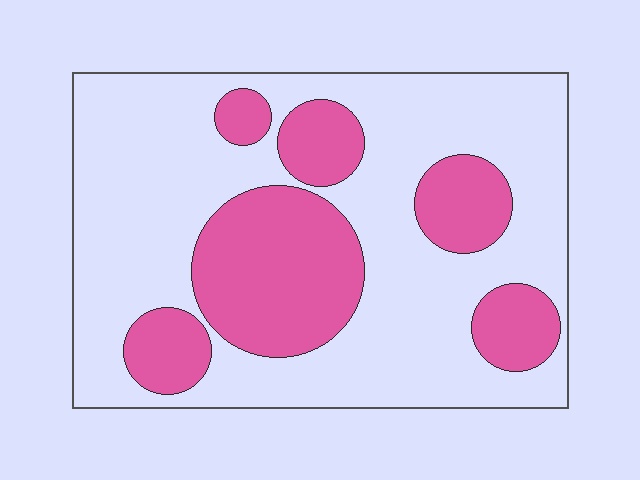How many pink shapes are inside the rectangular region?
6.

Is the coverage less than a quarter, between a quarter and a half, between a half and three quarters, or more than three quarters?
Between a quarter and a half.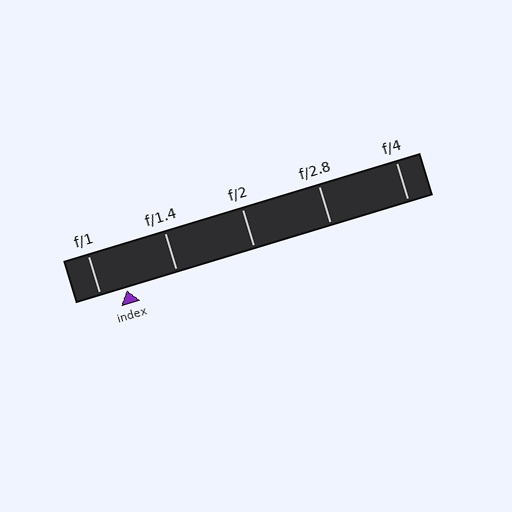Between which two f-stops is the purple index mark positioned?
The index mark is between f/1 and f/1.4.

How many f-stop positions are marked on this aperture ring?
There are 5 f-stop positions marked.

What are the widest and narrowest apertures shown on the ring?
The widest aperture shown is f/1 and the narrowest is f/4.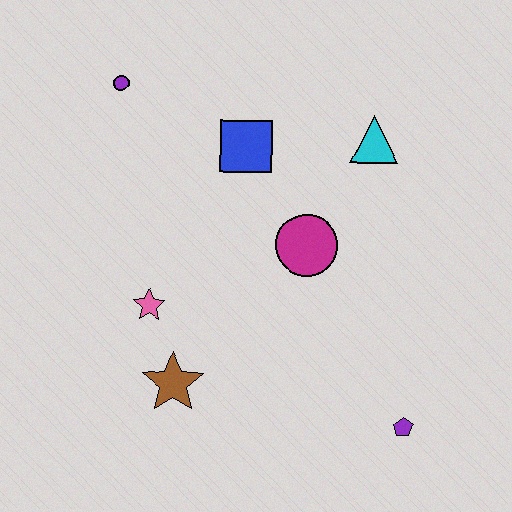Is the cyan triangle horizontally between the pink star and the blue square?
No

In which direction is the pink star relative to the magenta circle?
The pink star is to the left of the magenta circle.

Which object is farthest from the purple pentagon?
The purple circle is farthest from the purple pentagon.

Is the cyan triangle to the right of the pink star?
Yes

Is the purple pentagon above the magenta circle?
No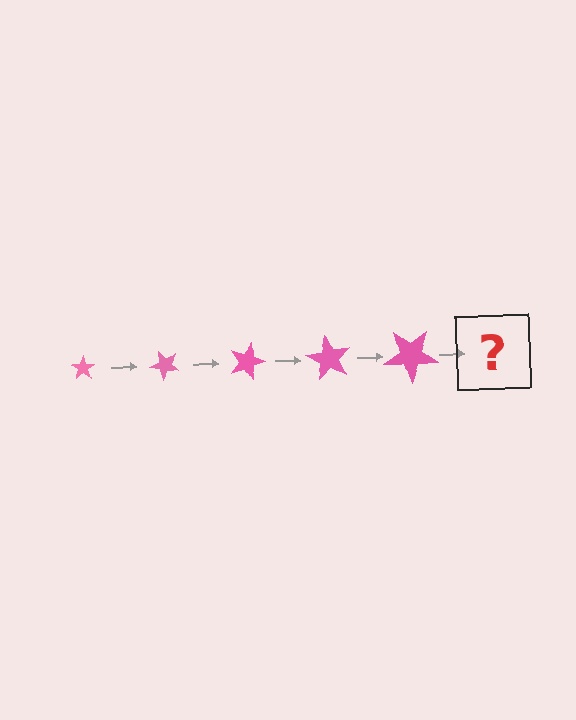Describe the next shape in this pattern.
It should be a star, larger than the previous one and rotated 225 degrees from the start.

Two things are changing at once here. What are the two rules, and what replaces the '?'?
The two rules are that the star grows larger each step and it rotates 45 degrees each step. The '?' should be a star, larger than the previous one and rotated 225 degrees from the start.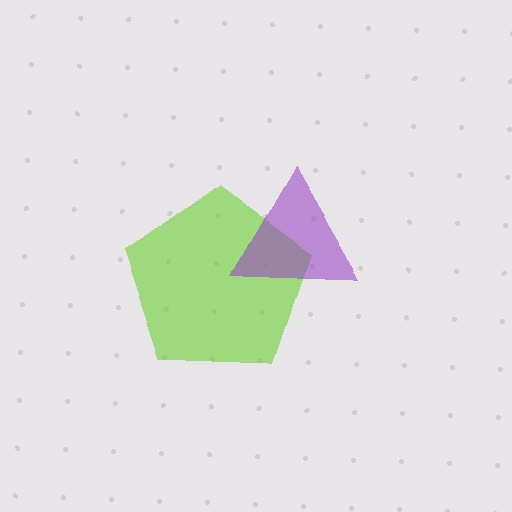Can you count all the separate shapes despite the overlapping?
Yes, there are 2 separate shapes.